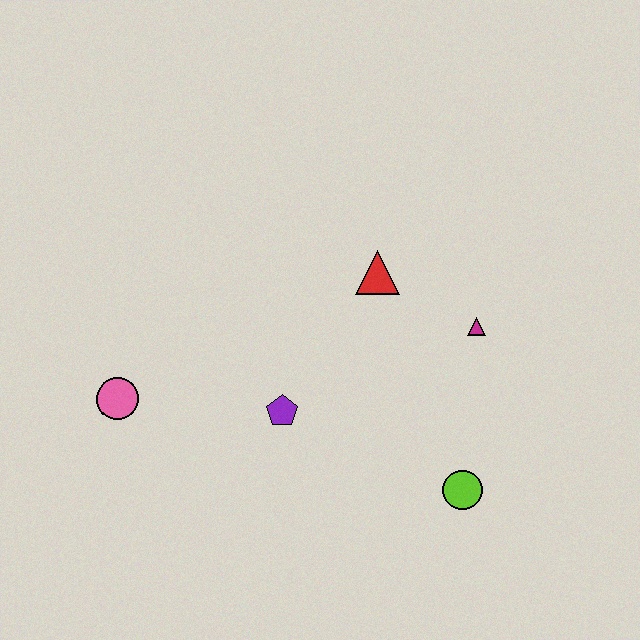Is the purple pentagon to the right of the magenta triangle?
No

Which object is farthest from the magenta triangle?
The pink circle is farthest from the magenta triangle.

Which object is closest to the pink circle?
The purple pentagon is closest to the pink circle.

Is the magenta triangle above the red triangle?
No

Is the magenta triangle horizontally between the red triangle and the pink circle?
No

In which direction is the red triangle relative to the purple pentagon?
The red triangle is above the purple pentagon.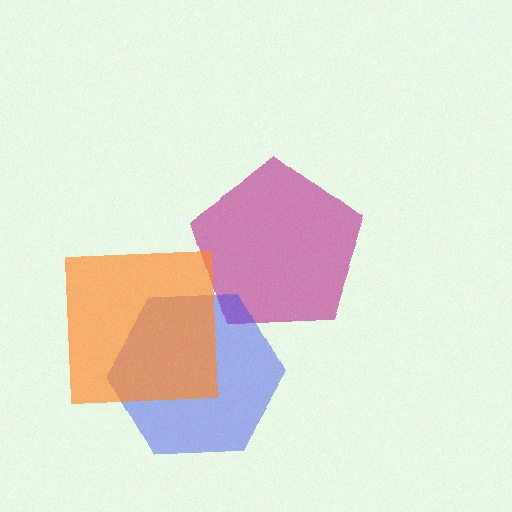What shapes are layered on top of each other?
The layered shapes are: a magenta pentagon, a blue hexagon, an orange square.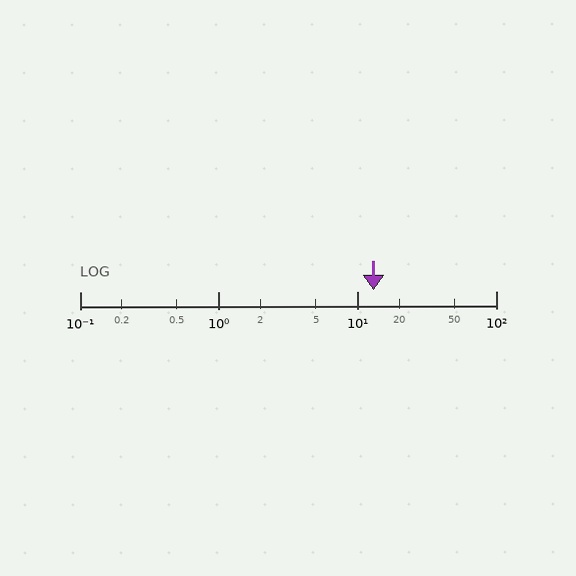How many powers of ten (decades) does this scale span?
The scale spans 3 decades, from 0.1 to 100.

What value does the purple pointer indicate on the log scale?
The pointer indicates approximately 13.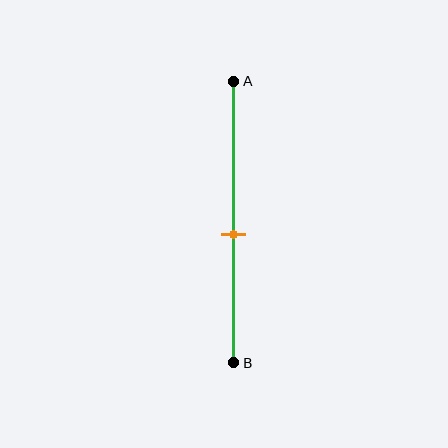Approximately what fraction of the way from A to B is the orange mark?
The orange mark is approximately 55% of the way from A to B.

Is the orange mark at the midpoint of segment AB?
No, the mark is at about 55% from A, not at the 50% midpoint.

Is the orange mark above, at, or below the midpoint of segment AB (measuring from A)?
The orange mark is below the midpoint of segment AB.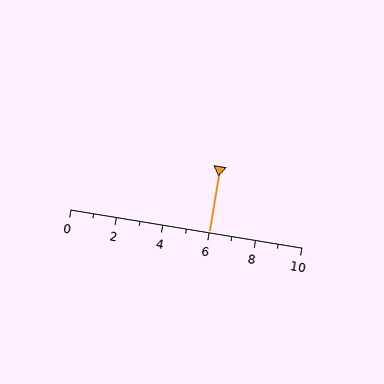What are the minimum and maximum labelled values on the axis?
The axis runs from 0 to 10.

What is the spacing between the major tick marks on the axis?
The major ticks are spaced 2 apart.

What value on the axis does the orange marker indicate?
The marker indicates approximately 6.